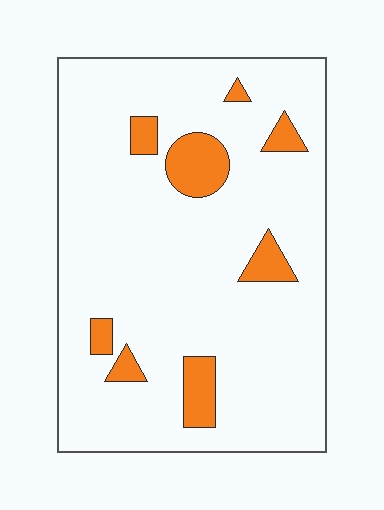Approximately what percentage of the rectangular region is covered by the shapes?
Approximately 10%.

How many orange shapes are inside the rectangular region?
8.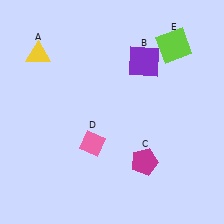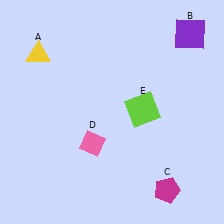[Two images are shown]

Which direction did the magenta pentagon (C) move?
The magenta pentagon (C) moved down.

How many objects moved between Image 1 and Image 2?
3 objects moved between the two images.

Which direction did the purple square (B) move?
The purple square (B) moved right.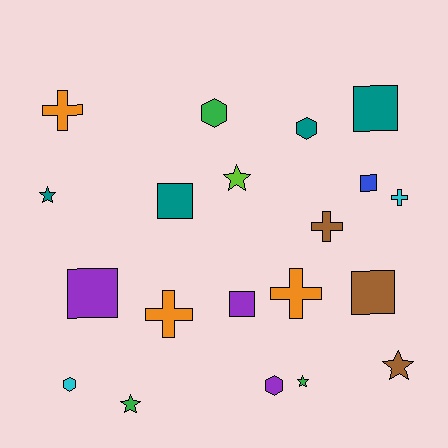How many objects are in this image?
There are 20 objects.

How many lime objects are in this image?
There is 1 lime object.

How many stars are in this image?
There are 5 stars.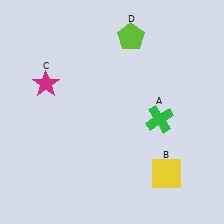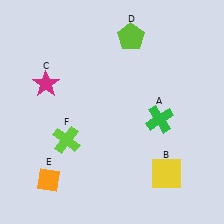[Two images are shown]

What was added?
An orange diamond (E), a lime cross (F) were added in Image 2.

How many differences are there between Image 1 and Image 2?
There are 2 differences between the two images.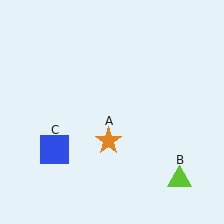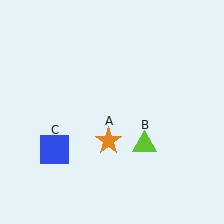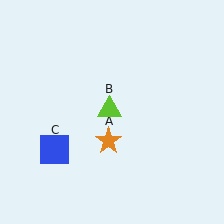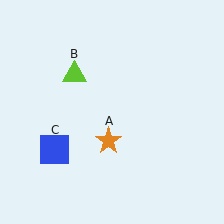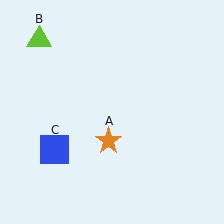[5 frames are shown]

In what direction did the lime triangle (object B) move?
The lime triangle (object B) moved up and to the left.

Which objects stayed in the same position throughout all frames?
Orange star (object A) and blue square (object C) remained stationary.